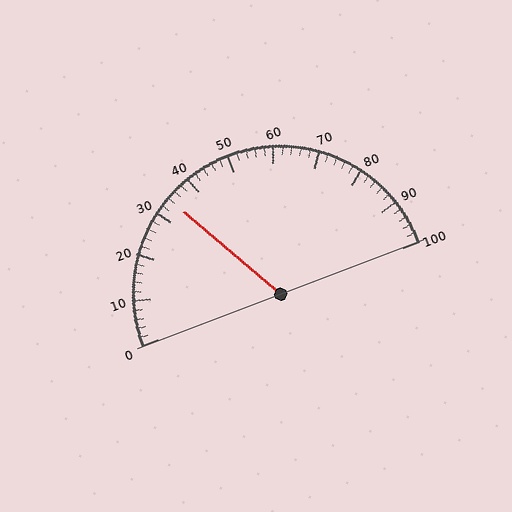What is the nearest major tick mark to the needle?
The nearest major tick mark is 30.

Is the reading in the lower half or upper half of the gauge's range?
The reading is in the lower half of the range (0 to 100).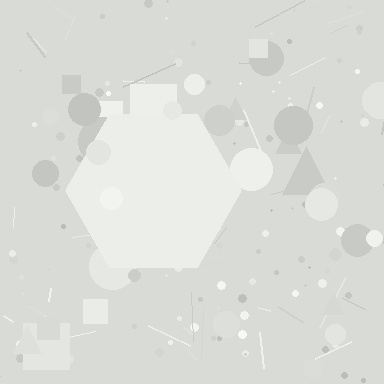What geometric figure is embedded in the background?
A hexagon is embedded in the background.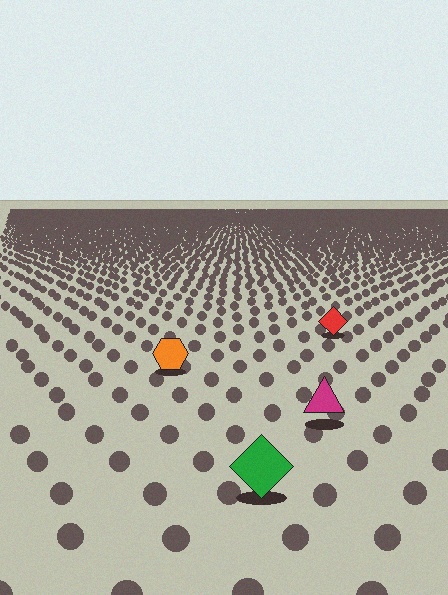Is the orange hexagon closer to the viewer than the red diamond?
Yes. The orange hexagon is closer — you can tell from the texture gradient: the ground texture is coarser near it.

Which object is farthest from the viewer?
The red diamond is farthest from the viewer. It appears smaller and the ground texture around it is denser.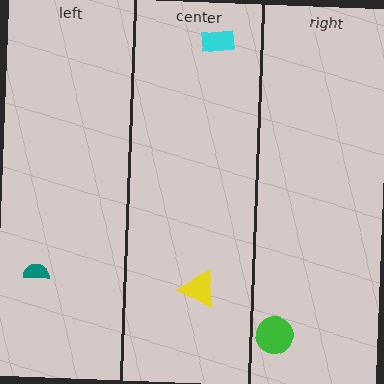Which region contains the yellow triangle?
The center region.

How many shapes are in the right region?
1.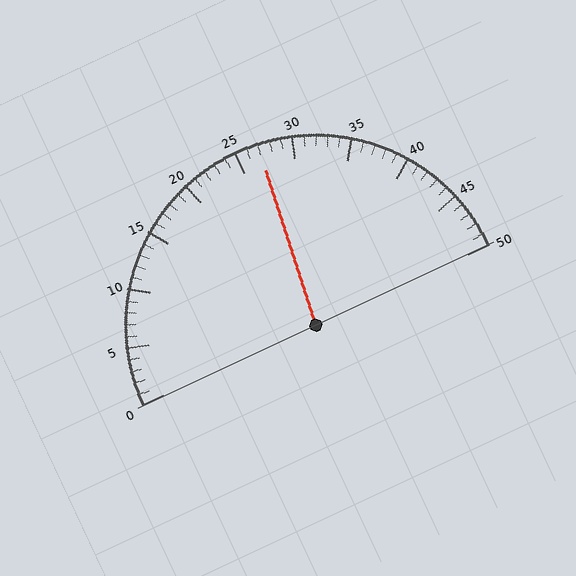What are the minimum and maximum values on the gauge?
The gauge ranges from 0 to 50.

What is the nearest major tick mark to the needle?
The nearest major tick mark is 25.